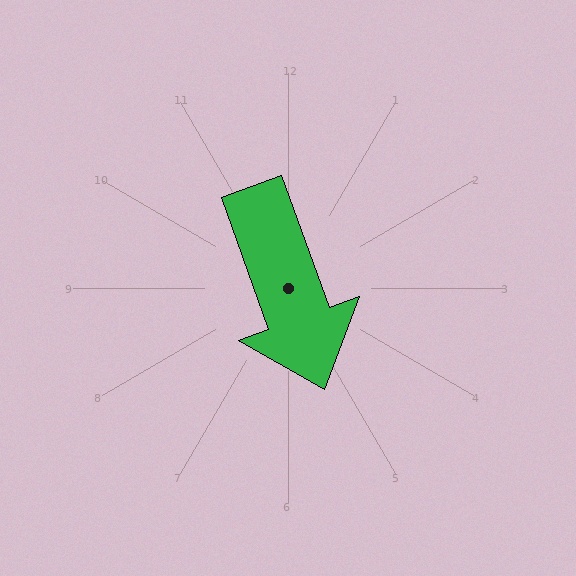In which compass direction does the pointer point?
South.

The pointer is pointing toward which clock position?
Roughly 5 o'clock.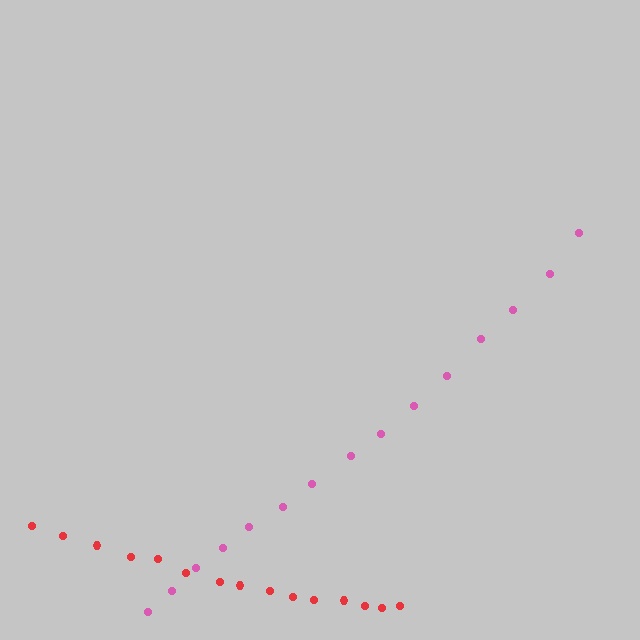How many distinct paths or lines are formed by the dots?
There are 2 distinct paths.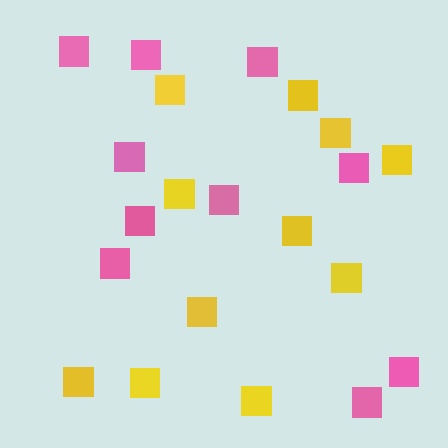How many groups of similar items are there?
There are 2 groups: one group of pink squares (10) and one group of yellow squares (11).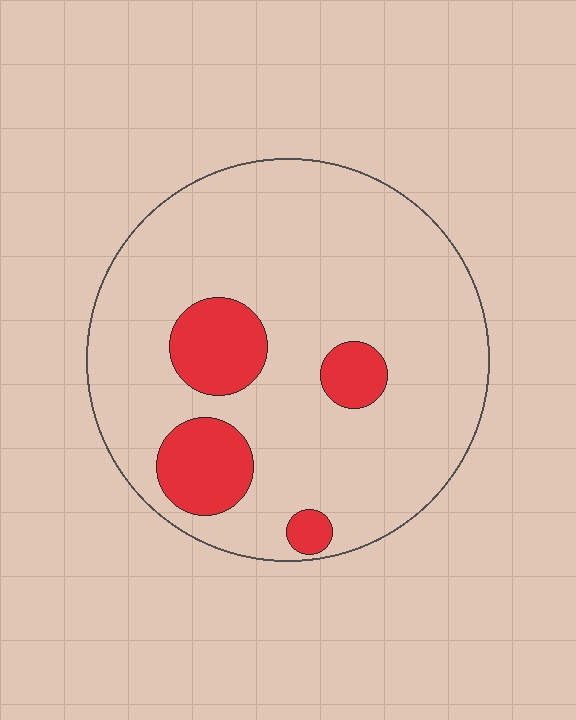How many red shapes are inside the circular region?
4.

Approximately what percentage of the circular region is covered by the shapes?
Approximately 15%.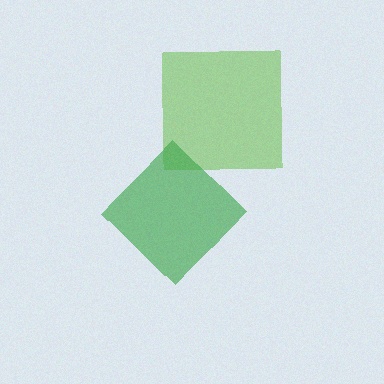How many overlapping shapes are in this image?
There are 2 overlapping shapes in the image.